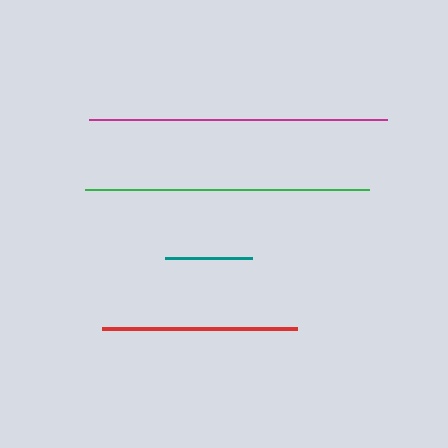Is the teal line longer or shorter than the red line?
The red line is longer than the teal line.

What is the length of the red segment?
The red segment is approximately 194 pixels long.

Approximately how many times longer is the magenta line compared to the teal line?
The magenta line is approximately 3.4 times the length of the teal line.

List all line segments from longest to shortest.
From longest to shortest: magenta, green, red, teal.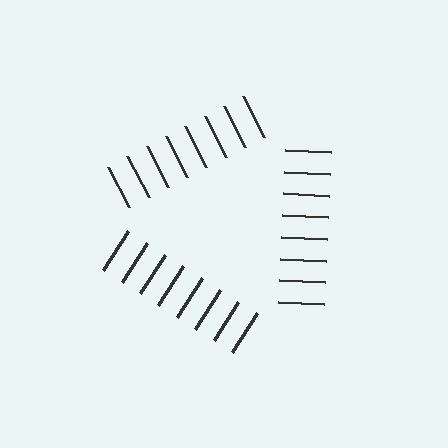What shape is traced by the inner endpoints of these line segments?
An illusory triangle — the line segments terminate on its edges but no continuous stroke is drawn.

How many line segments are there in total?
24 — 8 along each of the 3 edges.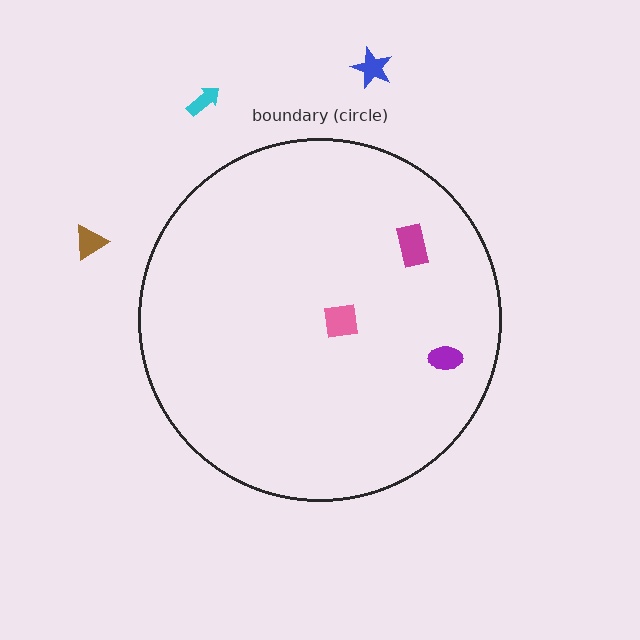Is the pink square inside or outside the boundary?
Inside.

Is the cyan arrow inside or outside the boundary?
Outside.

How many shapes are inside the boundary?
3 inside, 3 outside.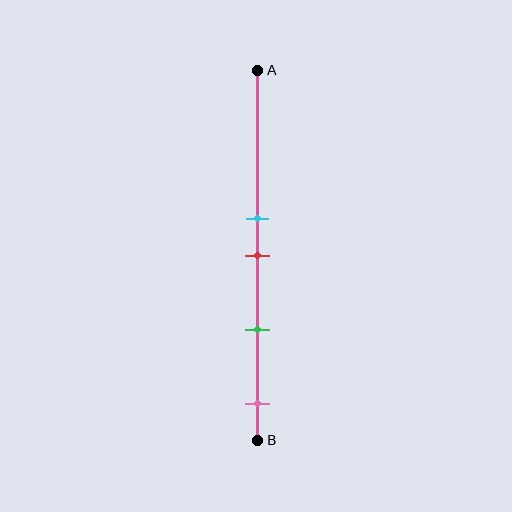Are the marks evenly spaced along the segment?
No, the marks are not evenly spaced.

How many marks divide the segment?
There are 4 marks dividing the segment.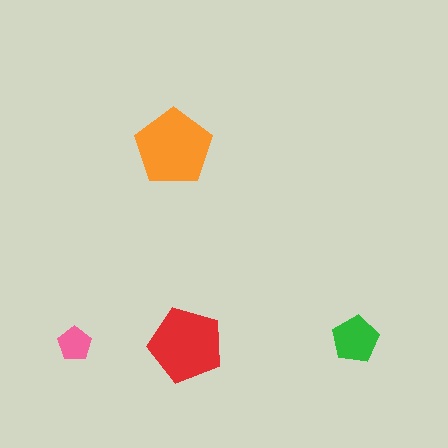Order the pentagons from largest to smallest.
the orange one, the red one, the green one, the pink one.